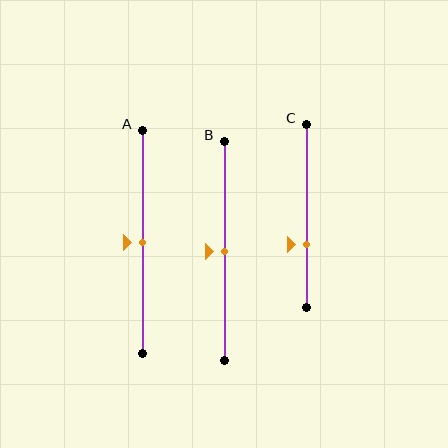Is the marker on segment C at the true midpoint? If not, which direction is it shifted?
No, the marker on segment C is shifted downward by about 16% of the segment length.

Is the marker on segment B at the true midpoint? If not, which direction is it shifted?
Yes, the marker on segment B is at the true midpoint.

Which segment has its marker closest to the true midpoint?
Segment A has its marker closest to the true midpoint.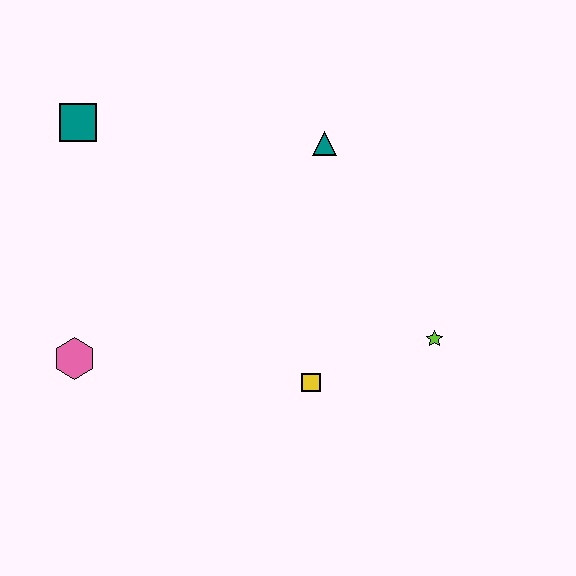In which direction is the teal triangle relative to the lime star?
The teal triangle is above the lime star.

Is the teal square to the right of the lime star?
No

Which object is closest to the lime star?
The yellow square is closest to the lime star.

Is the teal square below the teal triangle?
No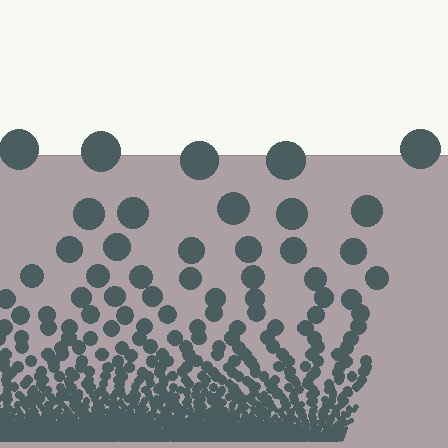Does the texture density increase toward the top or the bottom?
Density increases toward the bottom.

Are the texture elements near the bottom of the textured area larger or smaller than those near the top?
Smaller. The gradient is inverted — elements near the bottom are smaller and denser.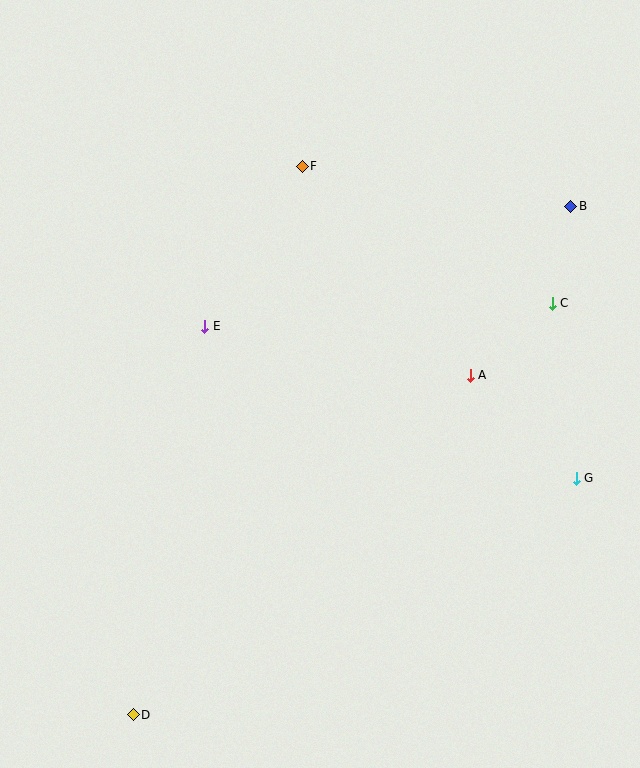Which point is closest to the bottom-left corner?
Point D is closest to the bottom-left corner.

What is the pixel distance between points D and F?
The distance between D and F is 574 pixels.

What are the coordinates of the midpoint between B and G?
The midpoint between B and G is at (574, 342).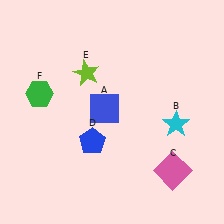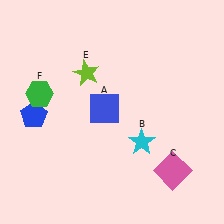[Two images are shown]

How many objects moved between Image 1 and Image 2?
2 objects moved between the two images.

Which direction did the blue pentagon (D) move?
The blue pentagon (D) moved left.